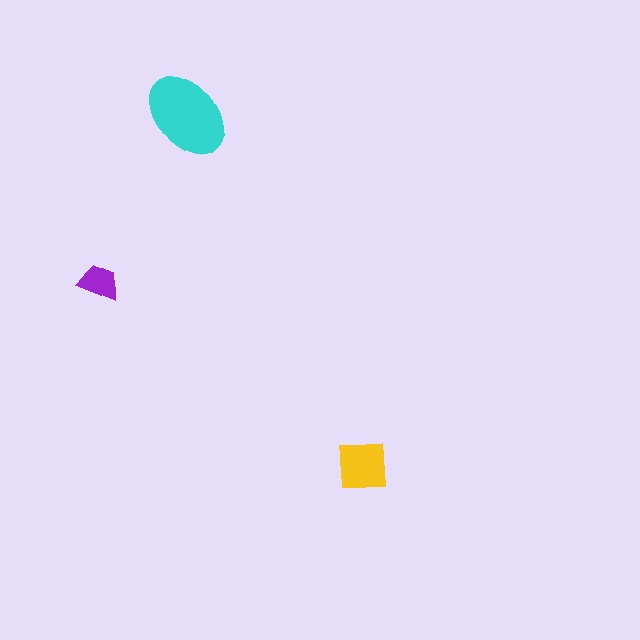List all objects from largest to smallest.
The cyan ellipse, the yellow square, the purple trapezoid.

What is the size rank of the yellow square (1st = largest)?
2nd.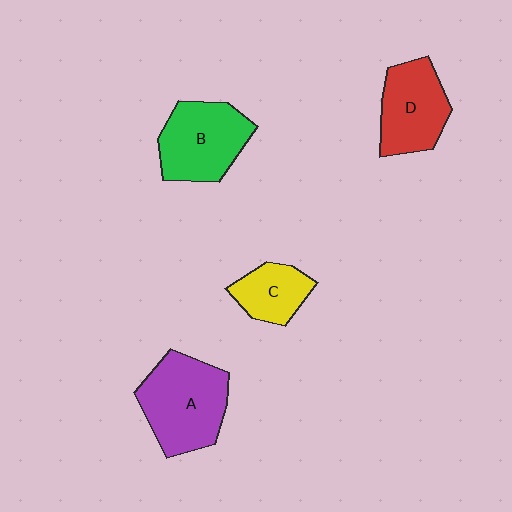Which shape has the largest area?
Shape A (purple).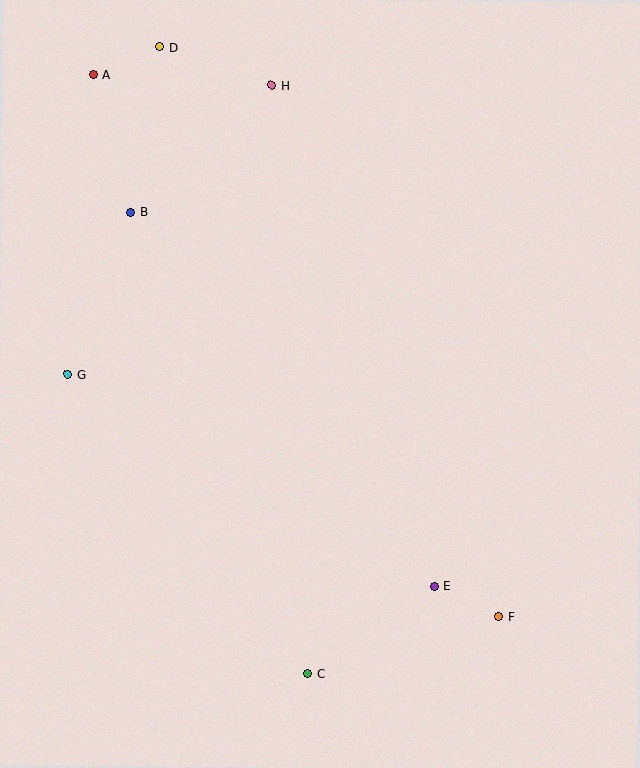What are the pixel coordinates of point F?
Point F is at (498, 616).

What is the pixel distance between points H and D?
The distance between H and D is 118 pixels.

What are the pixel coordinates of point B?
Point B is at (130, 213).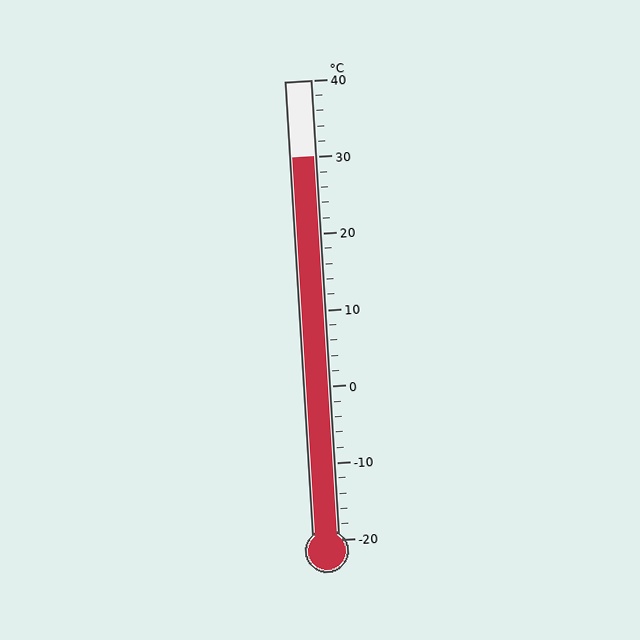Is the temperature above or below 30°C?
The temperature is at 30°C.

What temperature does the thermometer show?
The thermometer shows approximately 30°C.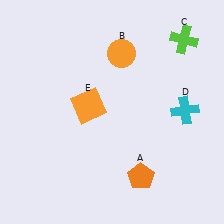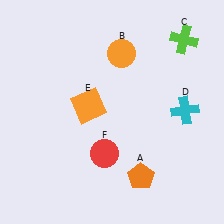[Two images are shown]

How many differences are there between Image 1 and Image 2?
There is 1 difference between the two images.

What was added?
A red circle (F) was added in Image 2.